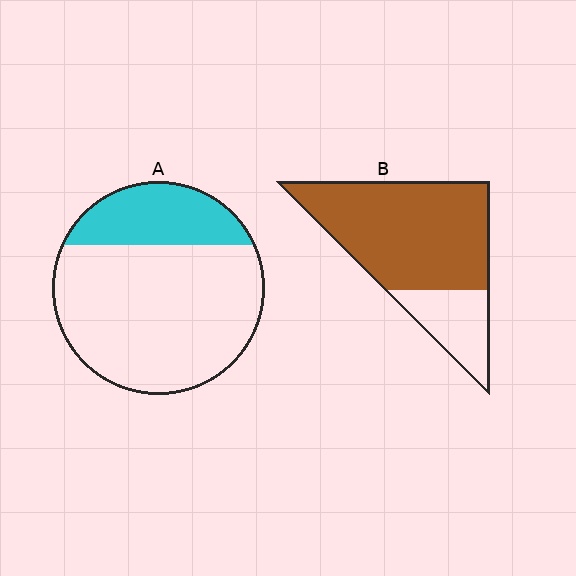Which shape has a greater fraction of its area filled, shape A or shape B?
Shape B.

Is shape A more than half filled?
No.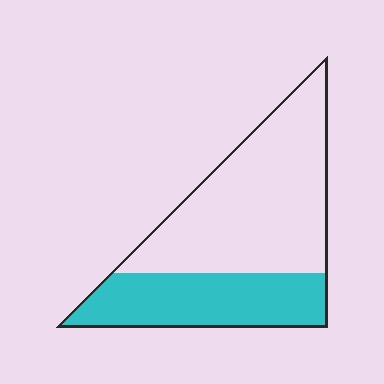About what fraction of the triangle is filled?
About three eighths (3/8).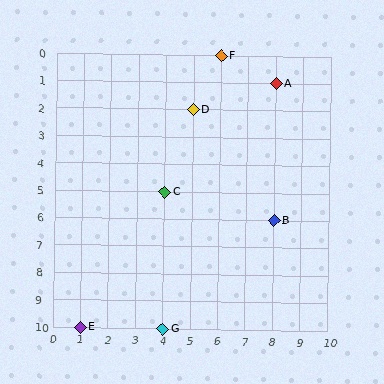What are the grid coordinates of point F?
Point F is at grid coordinates (6, 0).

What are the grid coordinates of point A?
Point A is at grid coordinates (8, 1).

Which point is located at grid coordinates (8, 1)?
Point A is at (8, 1).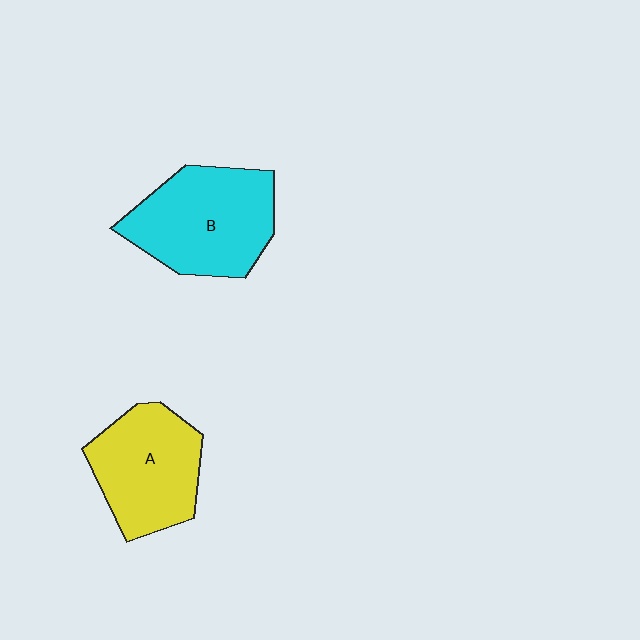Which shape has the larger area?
Shape B (cyan).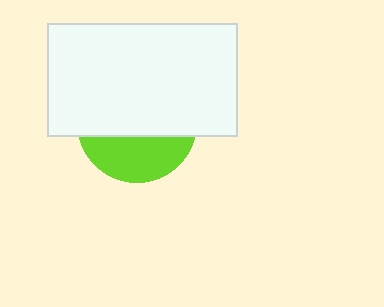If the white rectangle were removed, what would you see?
You would see the complete lime circle.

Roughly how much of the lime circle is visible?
A small part of it is visible (roughly 35%).